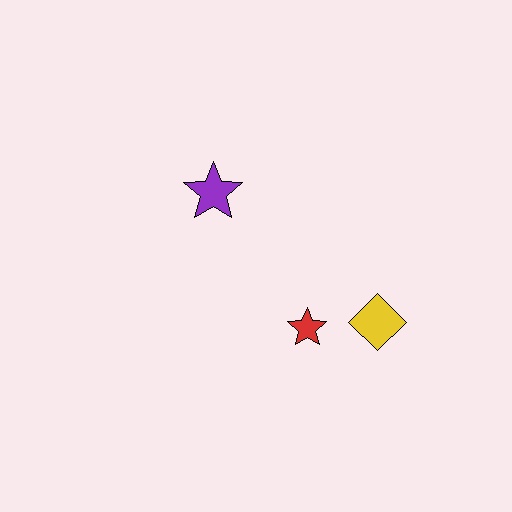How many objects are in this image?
There are 3 objects.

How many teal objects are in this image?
There are no teal objects.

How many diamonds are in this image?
There is 1 diamond.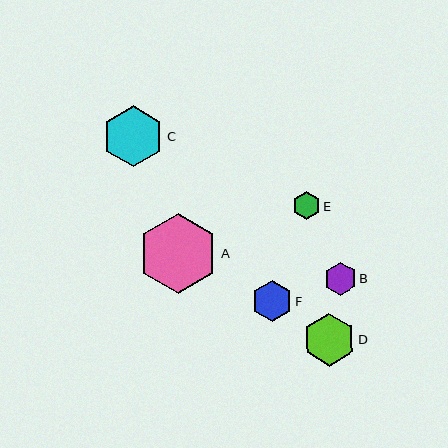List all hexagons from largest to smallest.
From largest to smallest: A, C, D, F, B, E.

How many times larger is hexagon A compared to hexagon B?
Hexagon A is approximately 2.5 times the size of hexagon B.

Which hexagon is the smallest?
Hexagon E is the smallest with a size of approximately 28 pixels.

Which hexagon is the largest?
Hexagon A is the largest with a size of approximately 80 pixels.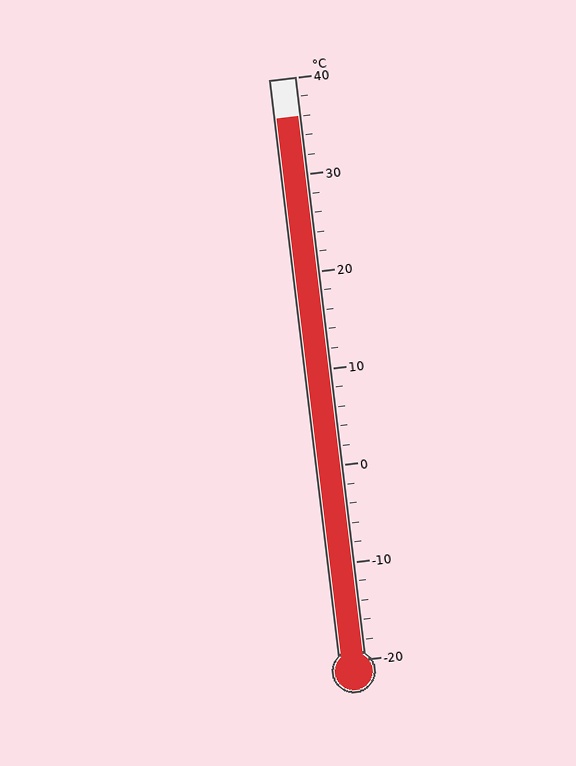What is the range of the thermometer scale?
The thermometer scale ranges from -20°C to 40°C.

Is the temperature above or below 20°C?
The temperature is above 20°C.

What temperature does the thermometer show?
The thermometer shows approximately 36°C.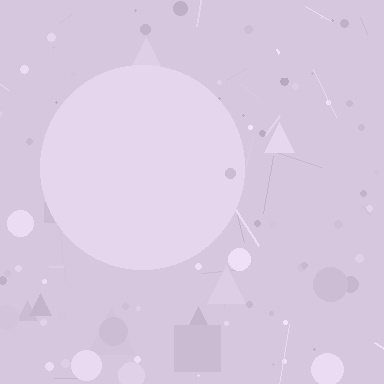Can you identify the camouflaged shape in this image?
The camouflaged shape is a circle.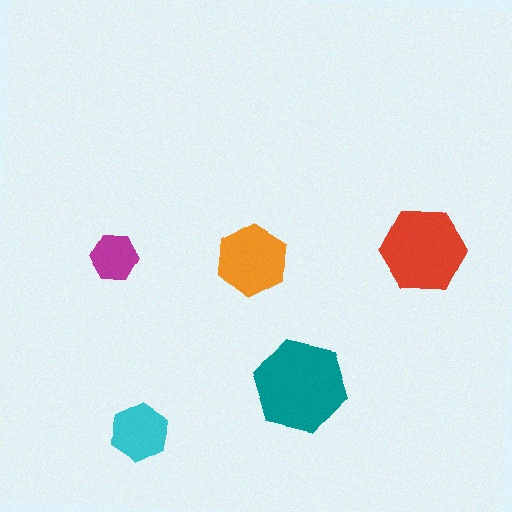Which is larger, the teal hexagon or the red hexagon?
The teal one.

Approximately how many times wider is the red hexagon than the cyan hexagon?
About 1.5 times wider.